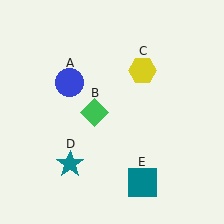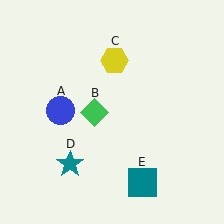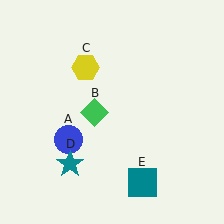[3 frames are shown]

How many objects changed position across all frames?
2 objects changed position: blue circle (object A), yellow hexagon (object C).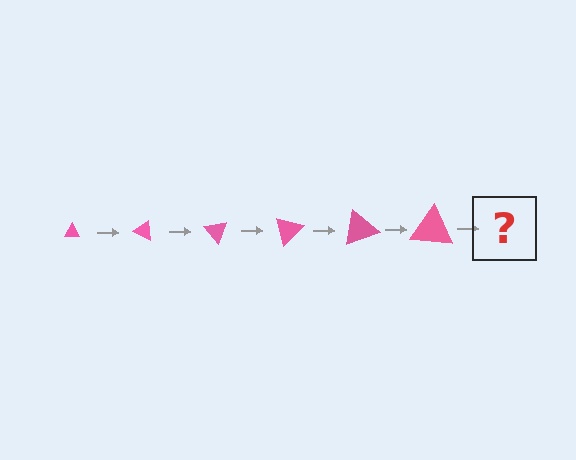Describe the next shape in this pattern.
It should be a triangle, larger than the previous one and rotated 150 degrees from the start.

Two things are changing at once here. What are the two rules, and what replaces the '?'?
The two rules are that the triangle grows larger each step and it rotates 25 degrees each step. The '?' should be a triangle, larger than the previous one and rotated 150 degrees from the start.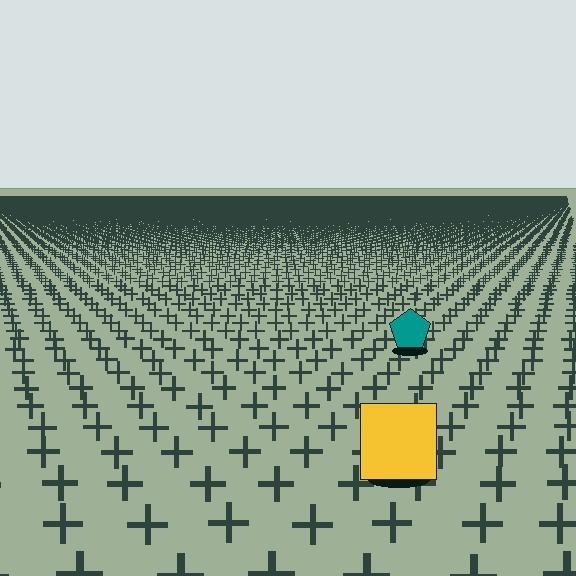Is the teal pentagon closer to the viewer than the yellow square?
No. The yellow square is closer — you can tell from the texture gradient: the ground texture is coarser near it.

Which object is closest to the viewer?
The yellow square is closest. The texture marks near it are larger and more spread out.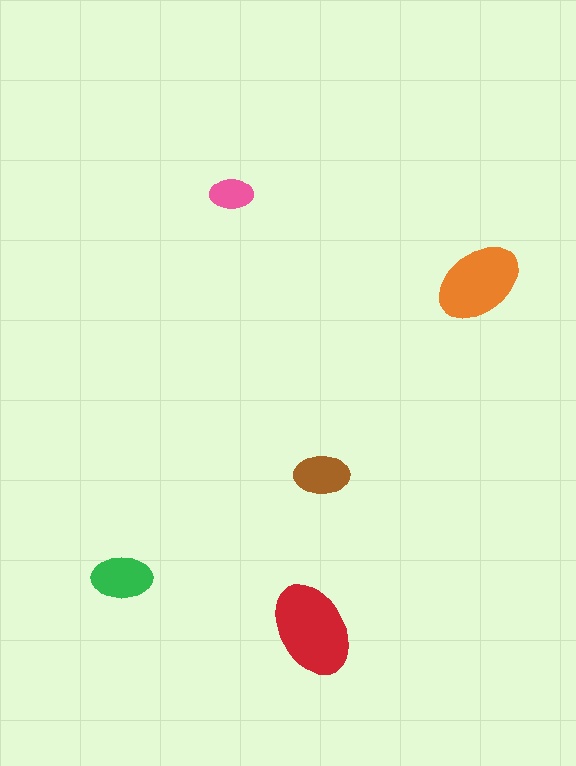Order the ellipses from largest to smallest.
the red one, the orange one, the green one, the brown one, the pink one.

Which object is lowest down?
The red ellipse is bottommost.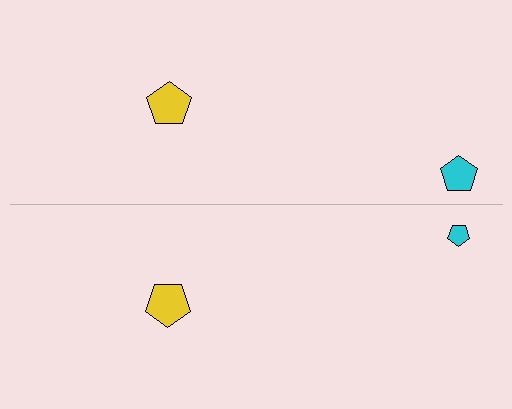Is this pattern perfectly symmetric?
No, the pattern is not perfectly symmetric. The cyan pentagon on the bottom side has a different size than its mirror counterpart.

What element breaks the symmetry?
The cyan pentagon on the bottom side has a different size than its mirror counterpart.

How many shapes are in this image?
There are 4 shapes in this image.